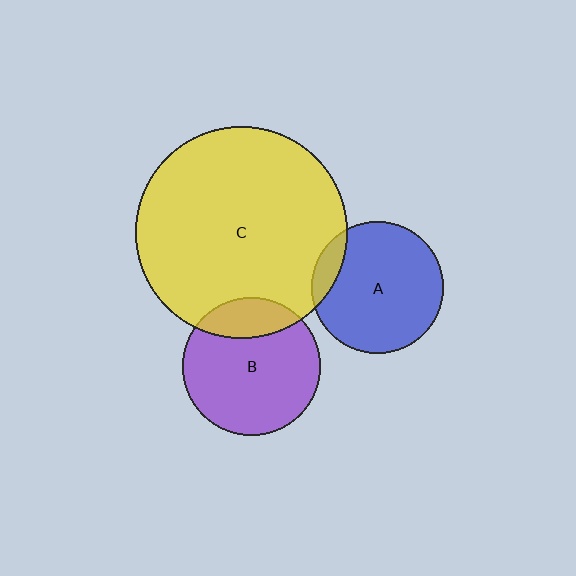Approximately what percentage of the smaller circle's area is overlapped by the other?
Approximately 10%.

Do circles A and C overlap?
Yes.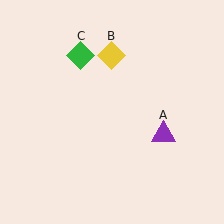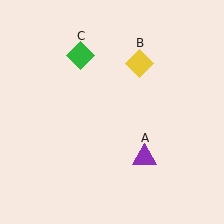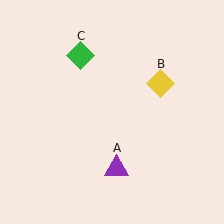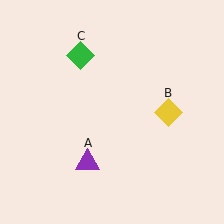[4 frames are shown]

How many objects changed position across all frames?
2 objects changed position: purple triangle (object A), yellow diamond (object B).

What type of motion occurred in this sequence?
The purple triangle (object A), yellow diamond (object B) rotated clockwise around the center of the scene.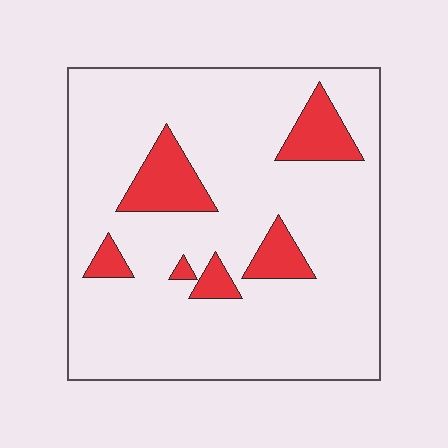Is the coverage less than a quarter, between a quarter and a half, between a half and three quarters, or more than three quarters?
Less than a quarter.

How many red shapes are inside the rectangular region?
6.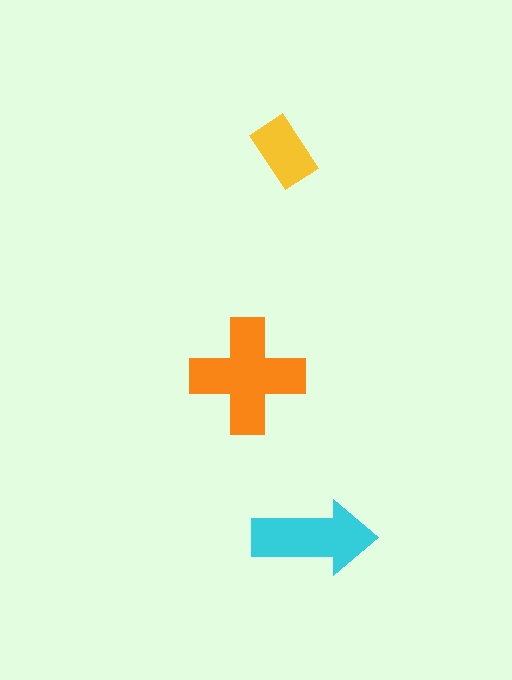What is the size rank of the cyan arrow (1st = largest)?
2nd.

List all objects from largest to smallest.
The orange cross, the cyan arrow, the yellow rectangle.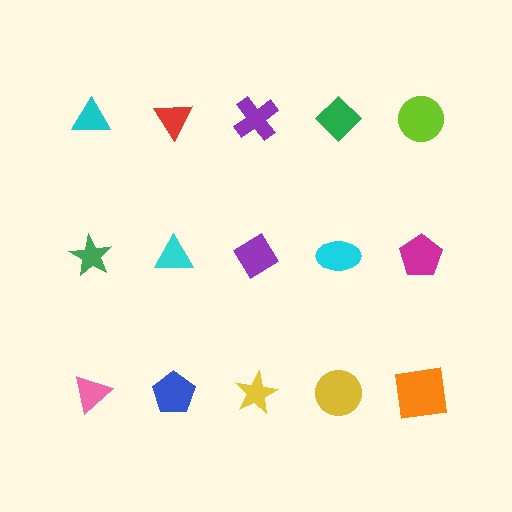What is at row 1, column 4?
A green diamond.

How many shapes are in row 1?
5 shapes.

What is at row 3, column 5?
An orange square.